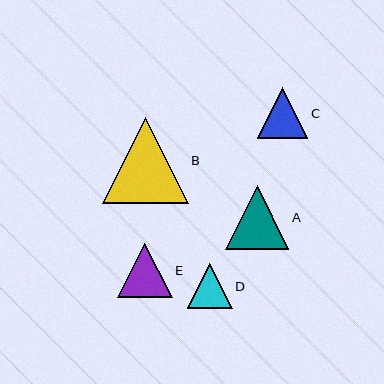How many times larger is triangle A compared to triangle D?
Triangle A is approximately 1.4 times the size of triangle D.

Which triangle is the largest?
Triangle B is the largest with a size of approximately 86 pixels.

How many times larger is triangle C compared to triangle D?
Triangle C is approximately 1.1 times the size of triangle D.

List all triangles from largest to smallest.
From largest to smallest: B, A, E, C, D.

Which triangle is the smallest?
Triangle D is the smallest with a size of approximately 45 pixels.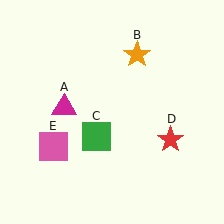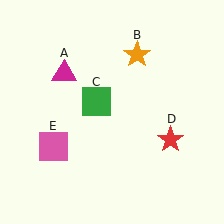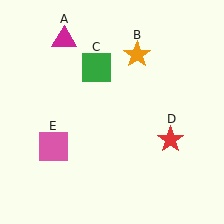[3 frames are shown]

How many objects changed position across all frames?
2 objects changed position: magenta triangle (object A), green square (object C).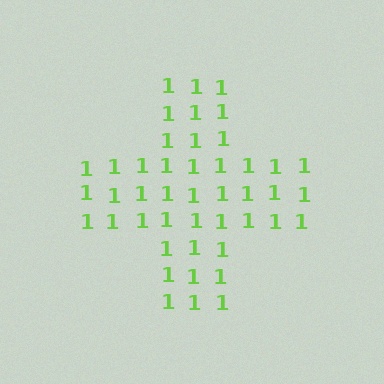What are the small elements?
The small elements are digit 1's.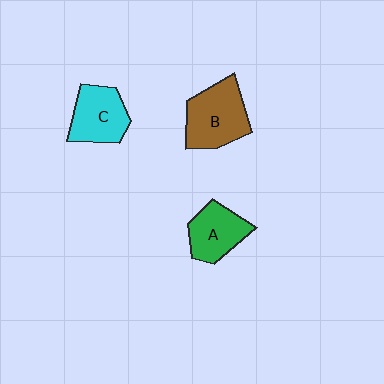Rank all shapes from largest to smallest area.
From largest to smallest: B (brown), C (cyan), A (green).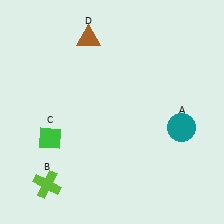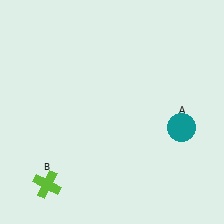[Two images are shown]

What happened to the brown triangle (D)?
The brown triangle (D) was removed in Image 2. It was in the top-left area of Image 1.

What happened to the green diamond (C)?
The green diamond (C) was removed in Image 2. It was in the bottom-left area of Image 1.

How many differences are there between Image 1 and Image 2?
There are 2 differences between the two images.